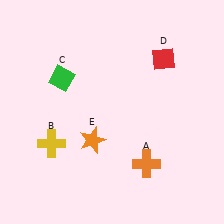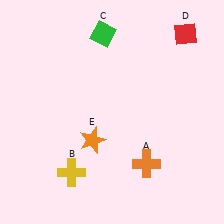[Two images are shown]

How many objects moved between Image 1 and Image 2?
3 objects moved between the two images.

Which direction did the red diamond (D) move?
The red diamond (D) moved up.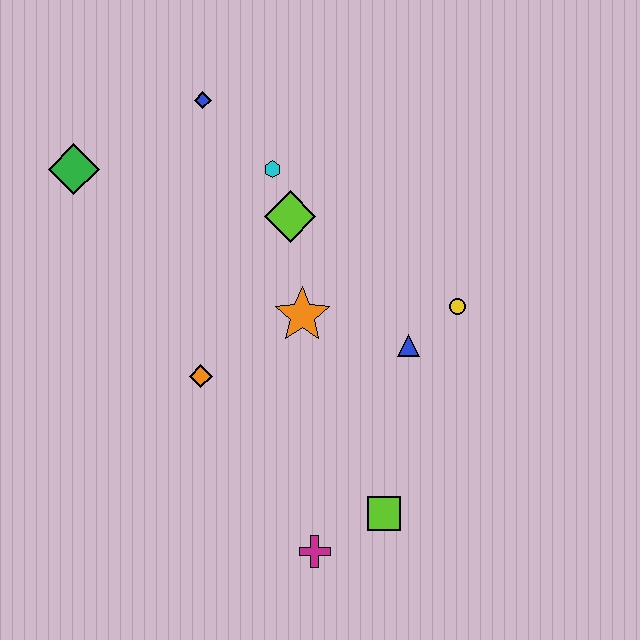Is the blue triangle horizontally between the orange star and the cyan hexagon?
No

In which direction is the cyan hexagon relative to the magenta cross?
The cyan hexagon is above the magenta cross.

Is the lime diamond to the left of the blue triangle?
Yes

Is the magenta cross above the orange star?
No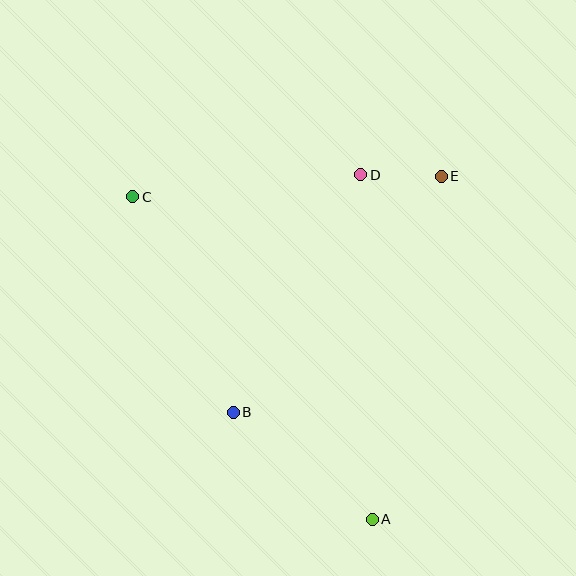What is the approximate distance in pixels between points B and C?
The distance between B and C is approximately 238 pixels.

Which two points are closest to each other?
Points D and E are closest to each other.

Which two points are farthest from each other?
Points A and C are farthest from each other.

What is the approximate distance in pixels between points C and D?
The distance between C and D is approximately 229 pixels.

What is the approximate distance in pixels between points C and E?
The distance between C and E is approximately 309 pixels.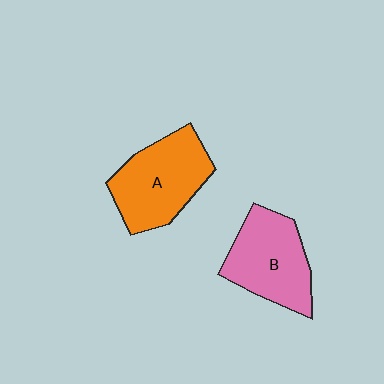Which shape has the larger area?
Shape A (orange).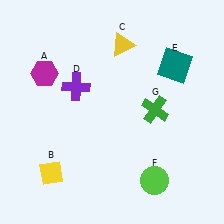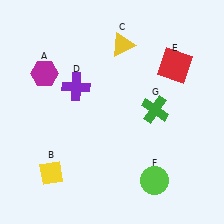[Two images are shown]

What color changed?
The square (E) changed from teal in Image 1 to red in Image 2.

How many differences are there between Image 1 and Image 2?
There is 1 difference between the two images.